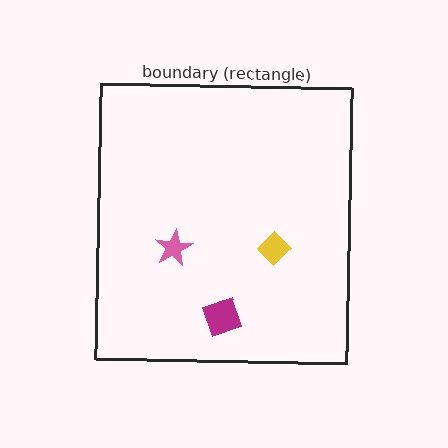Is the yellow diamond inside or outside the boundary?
Inside.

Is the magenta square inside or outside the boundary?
Inside.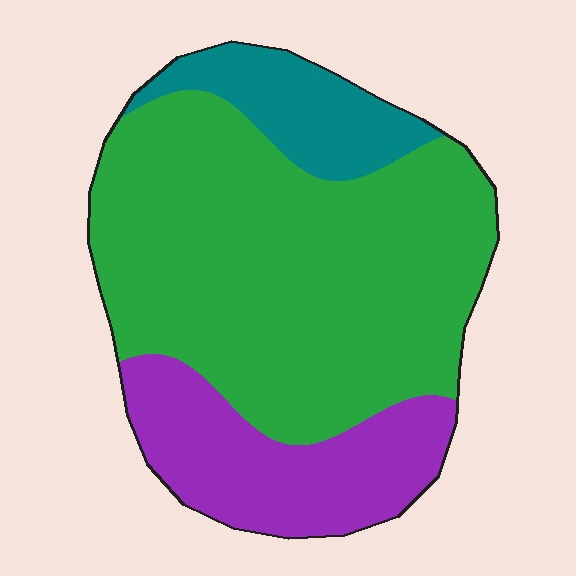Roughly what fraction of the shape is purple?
Purple covers about 25% of the shape.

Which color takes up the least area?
Teal, at roughly 15%.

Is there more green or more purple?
Green.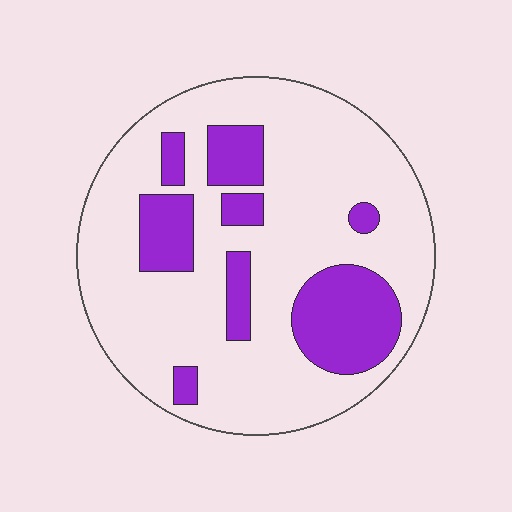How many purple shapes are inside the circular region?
8.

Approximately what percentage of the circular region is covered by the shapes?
Approximately 25%.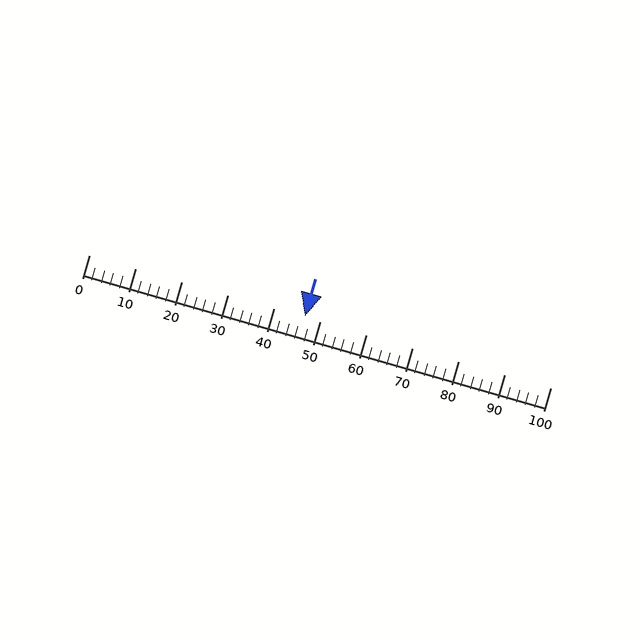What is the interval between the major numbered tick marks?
The major tick marks are spaced 10 units apart.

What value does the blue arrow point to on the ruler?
The blue arrow points to approximately 47.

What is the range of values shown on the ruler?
The ruler shows values from 0 to 100.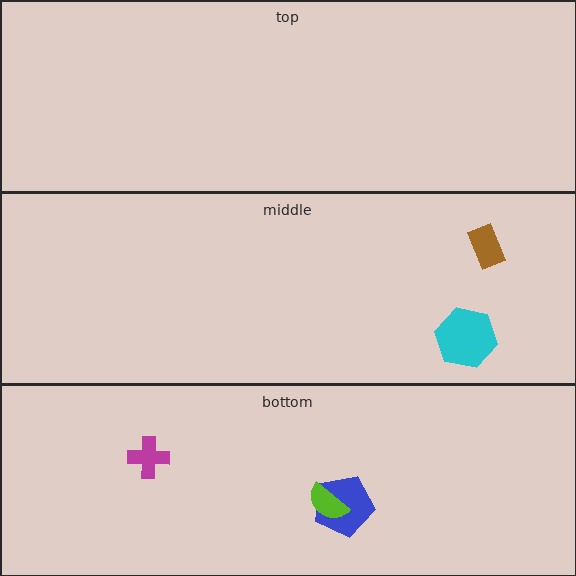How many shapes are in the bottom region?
3.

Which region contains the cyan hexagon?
The middle region.